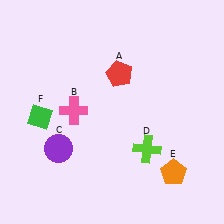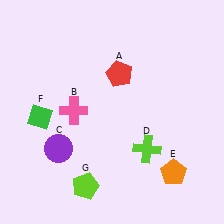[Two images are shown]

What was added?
A lime pentagon (G) was added in Image 2.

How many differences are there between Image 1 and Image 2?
There is 1 difference between the two images.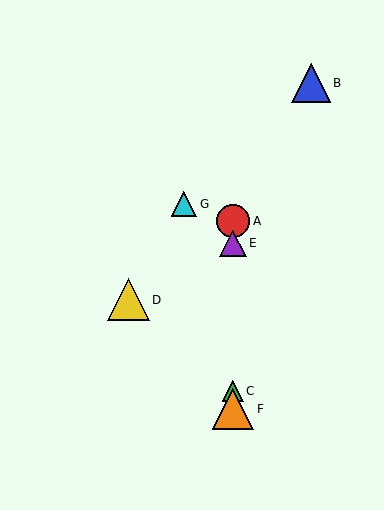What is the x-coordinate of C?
Object C is at x≈233.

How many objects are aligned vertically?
4 objects (A, C, E, F) are aligned vertically.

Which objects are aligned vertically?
Objects A, C, E, F are aligned vertically.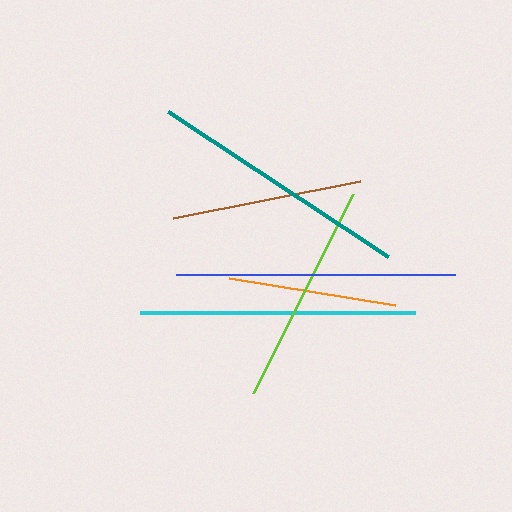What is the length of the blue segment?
The blue segment is approximately 279 pixels long.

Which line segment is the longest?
The blue line is the longest at approximately 279 pixels.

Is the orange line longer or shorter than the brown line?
The brown line is longer than the orange line.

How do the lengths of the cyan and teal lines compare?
The cyan and teal lines are approximately the same length.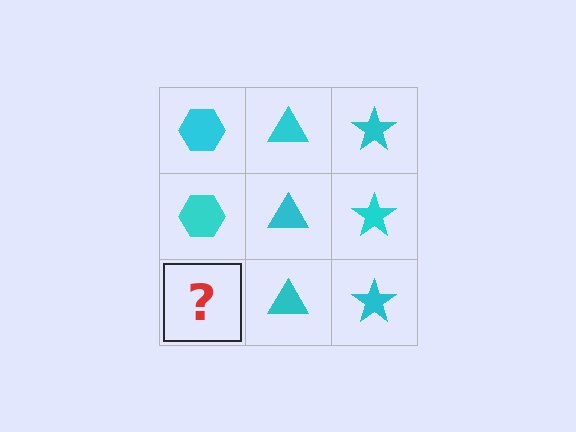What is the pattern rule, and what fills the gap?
The rule is that each column has a consistent shape. The gap should be filled with a cyan hexagon.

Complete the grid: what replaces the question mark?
The question mark should be replaced with a cyan hexagon.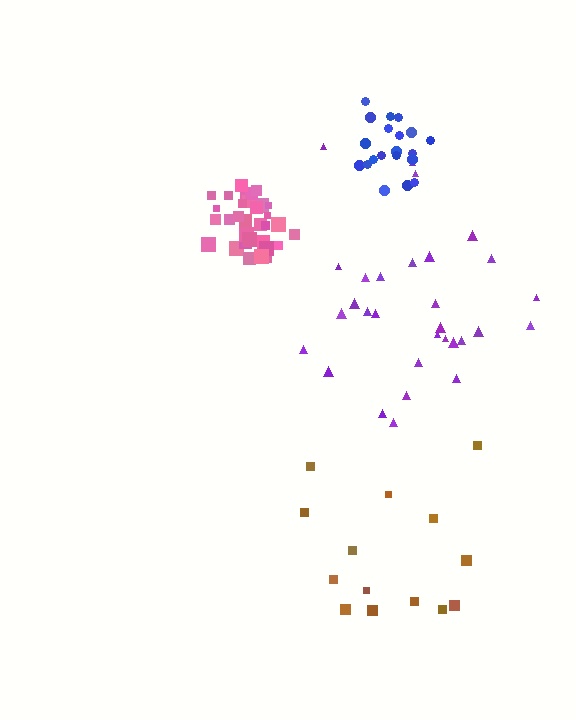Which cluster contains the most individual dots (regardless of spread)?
Pink (32).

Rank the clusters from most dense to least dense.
pink, blue, purple, brown.